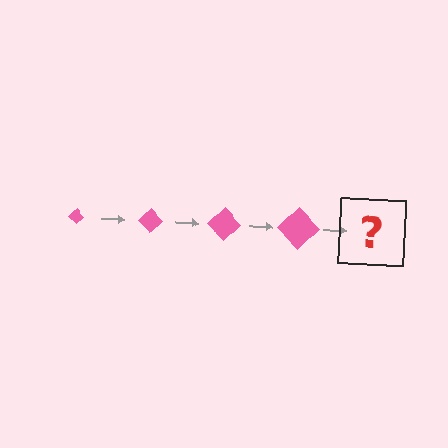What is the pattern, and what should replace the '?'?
The pattern is that the diamond gets progressively larger each step. The '?' should be a pink diamond, larger than the previous one.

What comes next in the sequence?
The next element should be a pink diamond, larger than the previous one.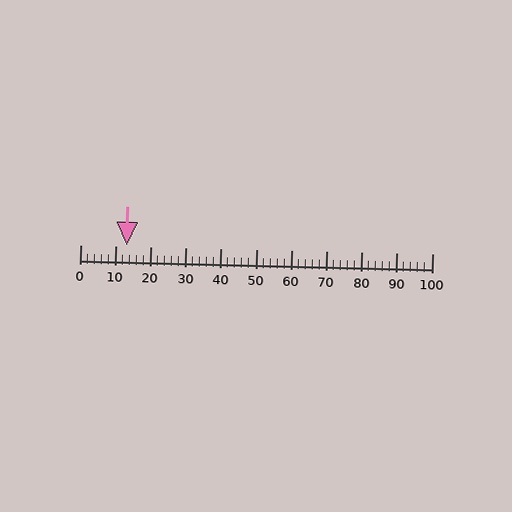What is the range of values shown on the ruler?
The ruler shows values from 0 to 100.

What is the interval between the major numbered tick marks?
The major tick marks are spaced 10 units apart.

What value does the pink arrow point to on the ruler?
The pink arrow points to approximately 13.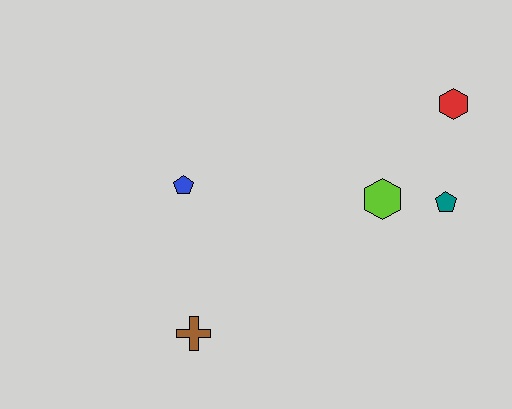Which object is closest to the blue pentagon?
The brown cross is closest to the blue pentagon.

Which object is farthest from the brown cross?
The red hexagon is farthest from the brown cross.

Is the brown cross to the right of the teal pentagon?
No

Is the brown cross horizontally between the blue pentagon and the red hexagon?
Yes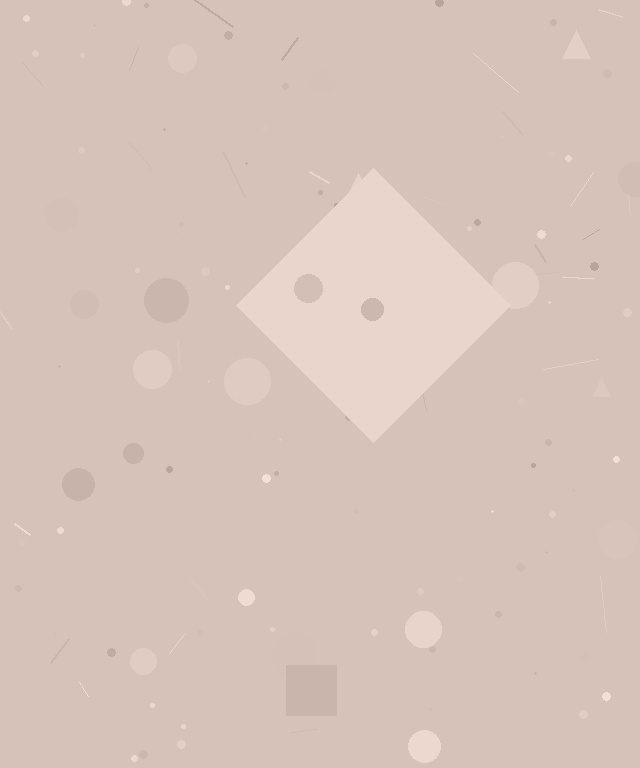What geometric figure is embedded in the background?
A diamond is embedded in the background.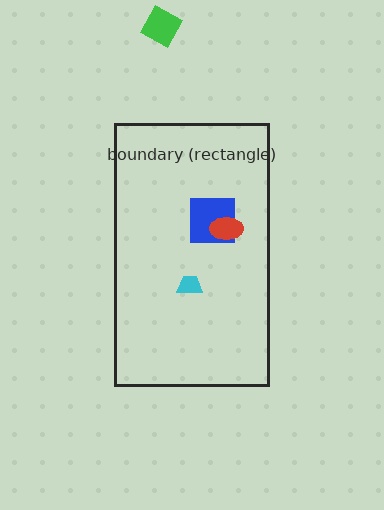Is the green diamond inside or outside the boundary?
Outside.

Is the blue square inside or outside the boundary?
Inside.